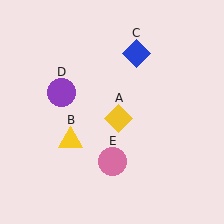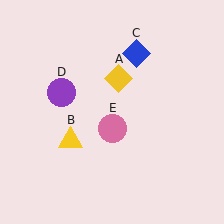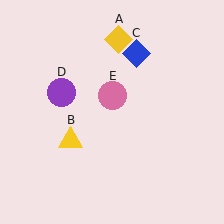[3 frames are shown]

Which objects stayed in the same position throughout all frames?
Yellow triangle (object B) and blue diamond (object C) and purple circle (object D) remained stationary.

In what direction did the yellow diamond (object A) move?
The yellow diamond (object A) moved up.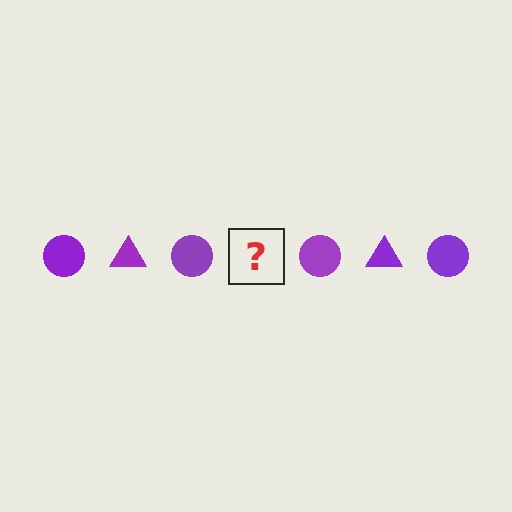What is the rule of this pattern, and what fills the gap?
The rule is that the pattern cycles through circle, triangle shapes in purple. The gap should be filled with a purple triangle.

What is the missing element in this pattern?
The missing element is a purple triangle.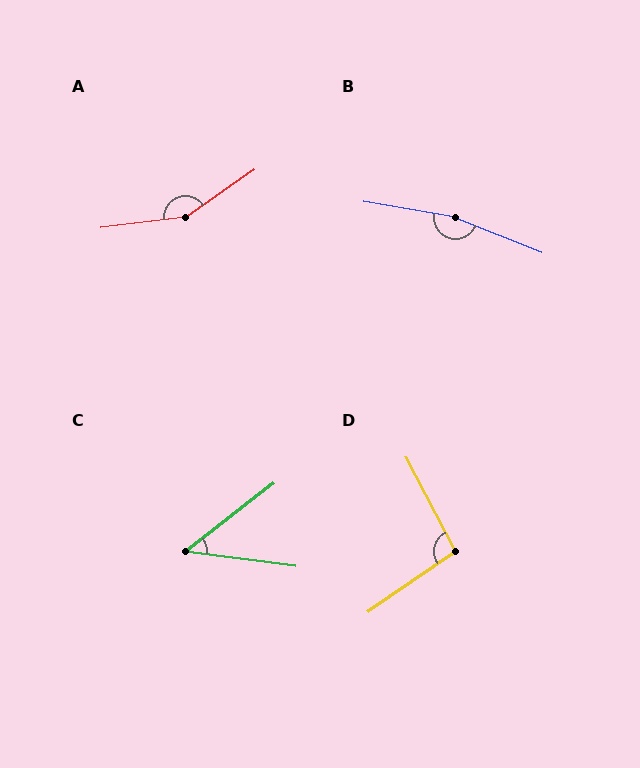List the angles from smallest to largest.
C (45°), D (97°), A (152°), B (168°).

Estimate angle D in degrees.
Approximately 97 degrees.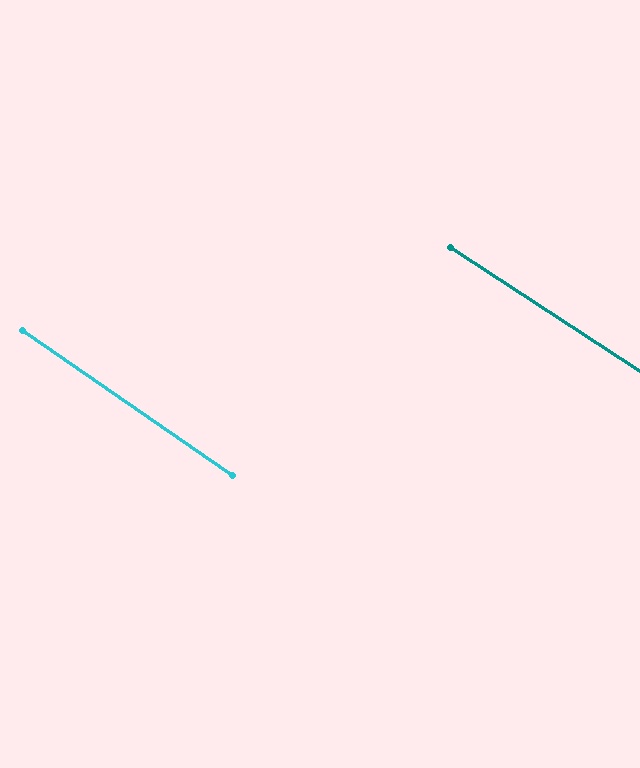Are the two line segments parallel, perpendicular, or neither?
Parallel — their directions differ by only 1.5°.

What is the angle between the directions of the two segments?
Approximately 2 degrees.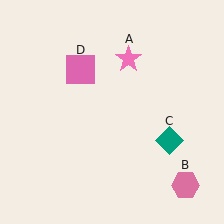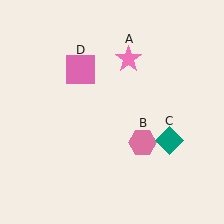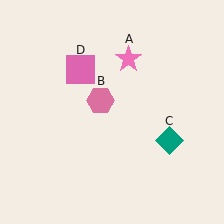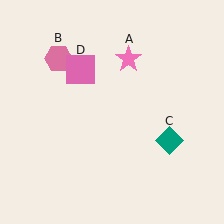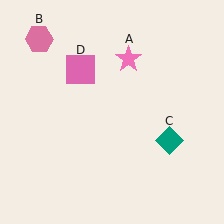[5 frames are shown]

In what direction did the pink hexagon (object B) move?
The pink hexagon (object B) moved up and to the left.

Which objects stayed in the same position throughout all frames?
Pink star (object A) and teal diamond (object C) and pink square (object D) remained stationary.